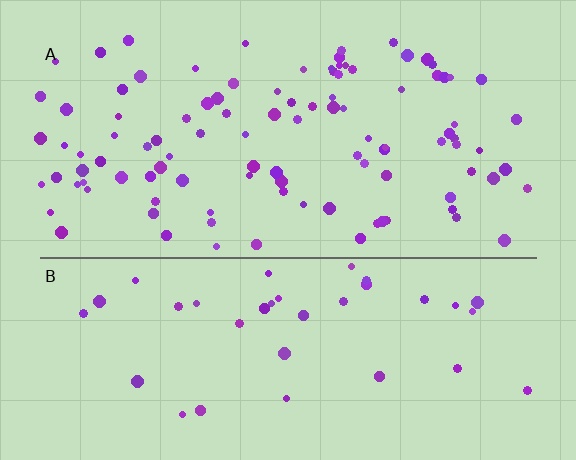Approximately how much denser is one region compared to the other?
Approximately 2.8× — region A over region B.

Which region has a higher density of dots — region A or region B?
A (the top).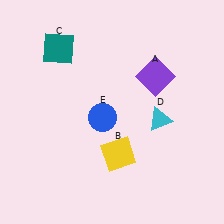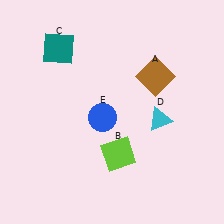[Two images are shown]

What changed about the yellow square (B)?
In Image 1, B is yellow. In Image 2, it changed to lime.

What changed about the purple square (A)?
In Image 1, A is purple. In Image 2, it changed to brown.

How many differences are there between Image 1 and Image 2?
There are 2 differences between the two images.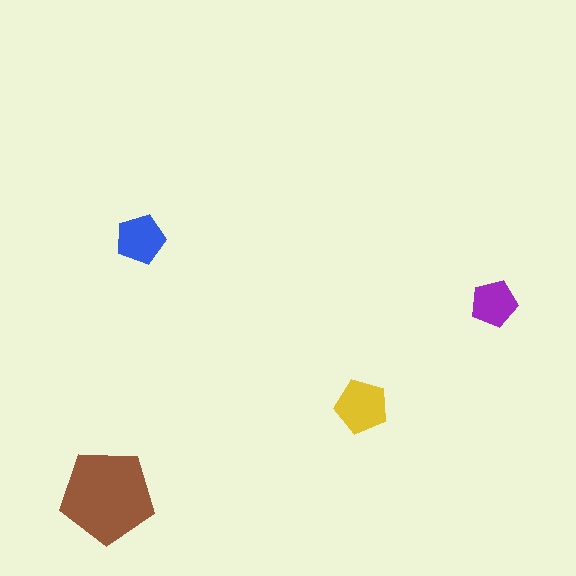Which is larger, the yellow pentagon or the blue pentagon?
The yellow one.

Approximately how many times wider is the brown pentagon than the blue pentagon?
About 2 times wider.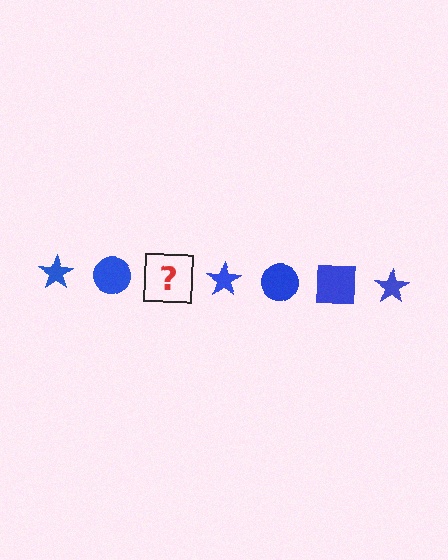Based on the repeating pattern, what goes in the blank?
The blank should be a blue square.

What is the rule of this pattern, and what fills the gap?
The rule is that the pattern cycles through star, circle, square shapes in blue. The gap should be filled with a blue square.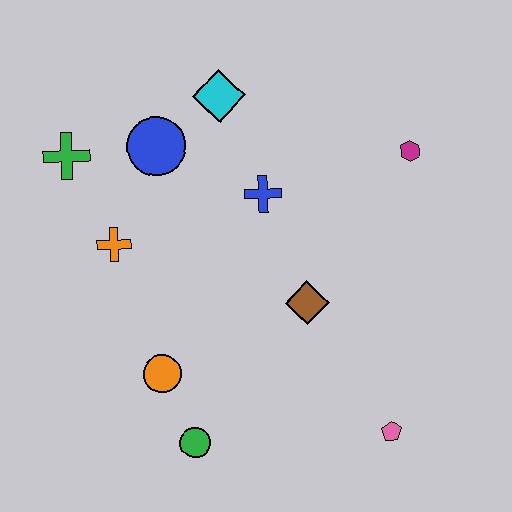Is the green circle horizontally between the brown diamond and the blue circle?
Yes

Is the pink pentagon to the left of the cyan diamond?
No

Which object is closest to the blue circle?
The cyan diamond is closest to the blue circle.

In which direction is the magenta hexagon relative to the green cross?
The magenta hexagon is to the right of the green cross.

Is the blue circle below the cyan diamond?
Yes